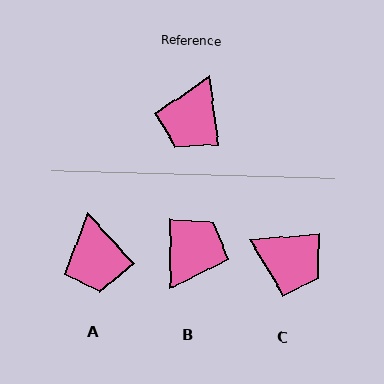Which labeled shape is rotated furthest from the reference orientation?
B, about 172 degrees away.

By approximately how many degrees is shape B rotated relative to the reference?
Approximately 172 degrees counter-clockwise.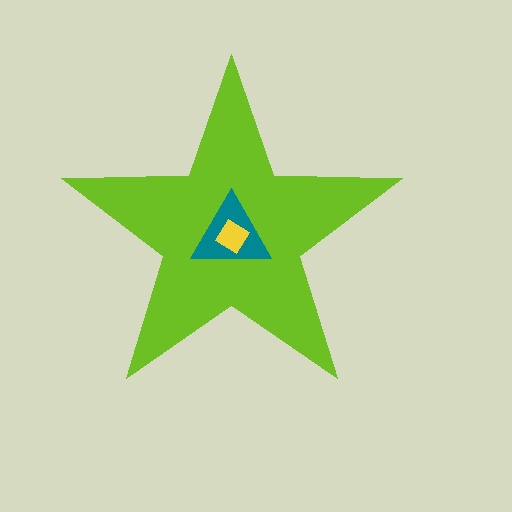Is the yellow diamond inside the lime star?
Yes.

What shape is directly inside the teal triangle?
The yellow diamond.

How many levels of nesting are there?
3.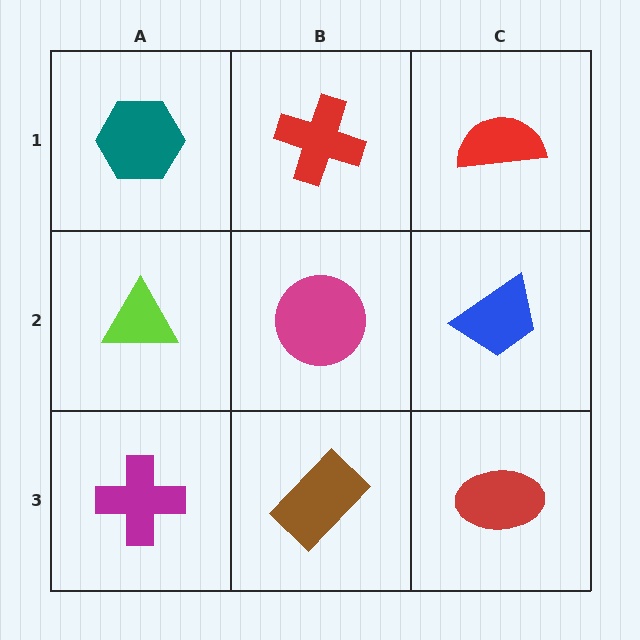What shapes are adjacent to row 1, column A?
A lime triangle (row 2, column A), a red cross (row 1, column B).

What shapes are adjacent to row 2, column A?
A teal hexagon (row 1, column A), a magenta cross (row 3, column A), a magenta circle (row 2, column B).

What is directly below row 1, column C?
A blue trapezoid.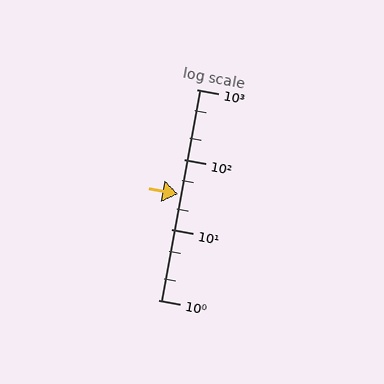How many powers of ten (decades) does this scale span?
The scale spans 3 decades, from 1 to 1000.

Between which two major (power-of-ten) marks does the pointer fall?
The pointer is between 10 and 100.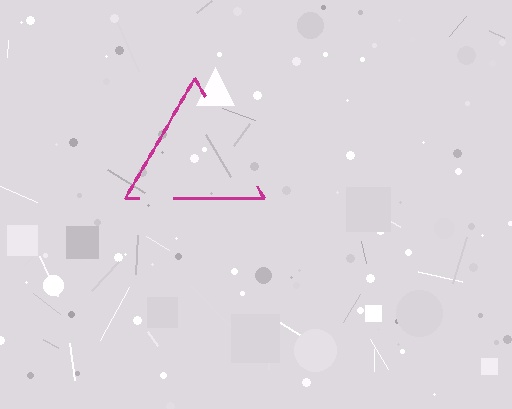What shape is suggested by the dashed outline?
The dashed outline suggests a triangle.